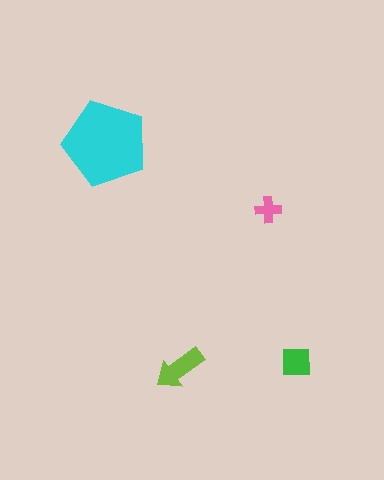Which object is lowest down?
The lime arrow is bottommost.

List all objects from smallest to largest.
The pink cross, the green square, the lime arrow, the cyan pentagon.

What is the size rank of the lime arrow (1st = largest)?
2nd.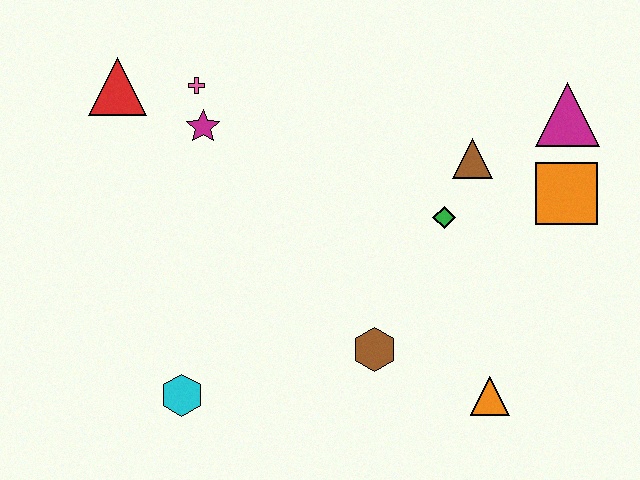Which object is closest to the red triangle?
The pink cross is closest to the red triangle.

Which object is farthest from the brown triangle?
The cyan hexagon is farthest from the brown triangle.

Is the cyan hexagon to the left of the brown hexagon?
Yes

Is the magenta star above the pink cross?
No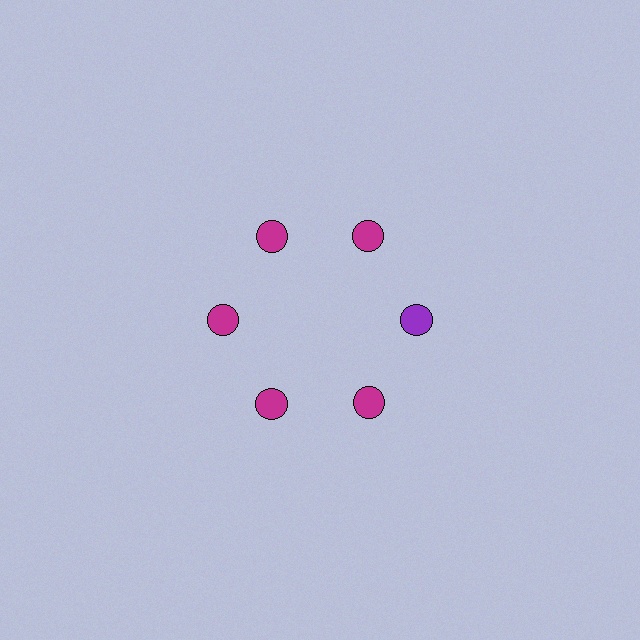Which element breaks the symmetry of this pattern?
The purple circle at roughly the 3 o'clock position breaks the symmetry. All other shapes are magenta circles.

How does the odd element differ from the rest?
It has a different color: purple instead of magenta.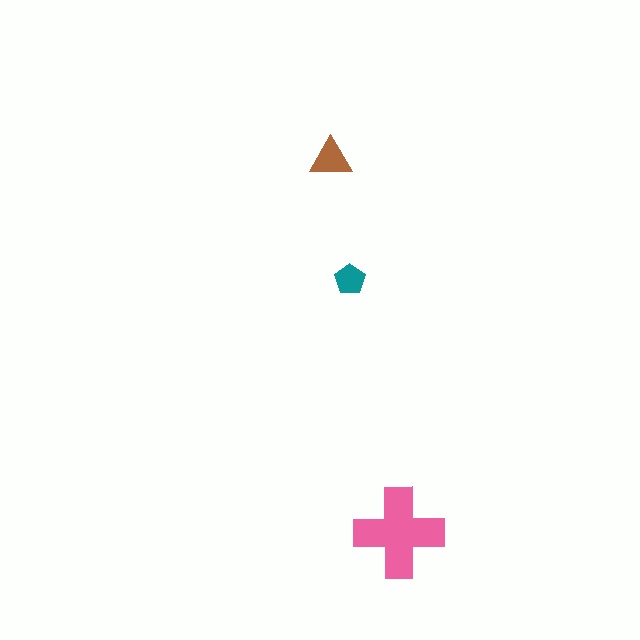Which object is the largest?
The pink cross.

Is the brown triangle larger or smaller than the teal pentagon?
Larger.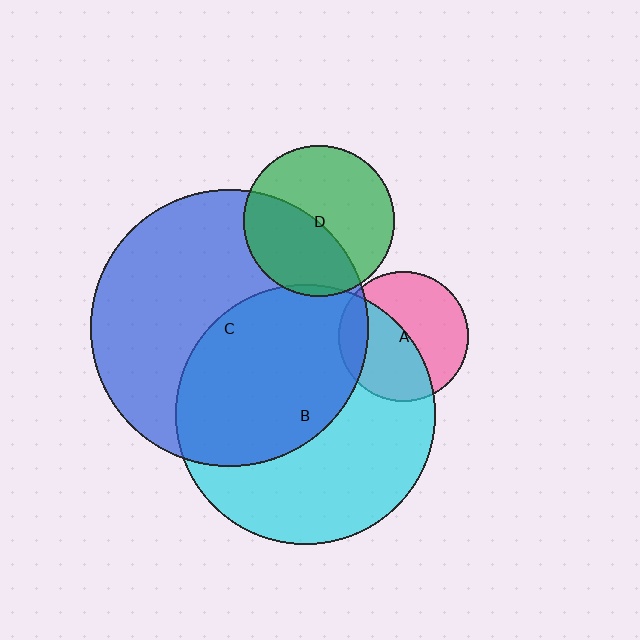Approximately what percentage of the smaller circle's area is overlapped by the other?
Approximately 45%.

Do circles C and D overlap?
Yes.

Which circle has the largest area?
Circle C (blue).